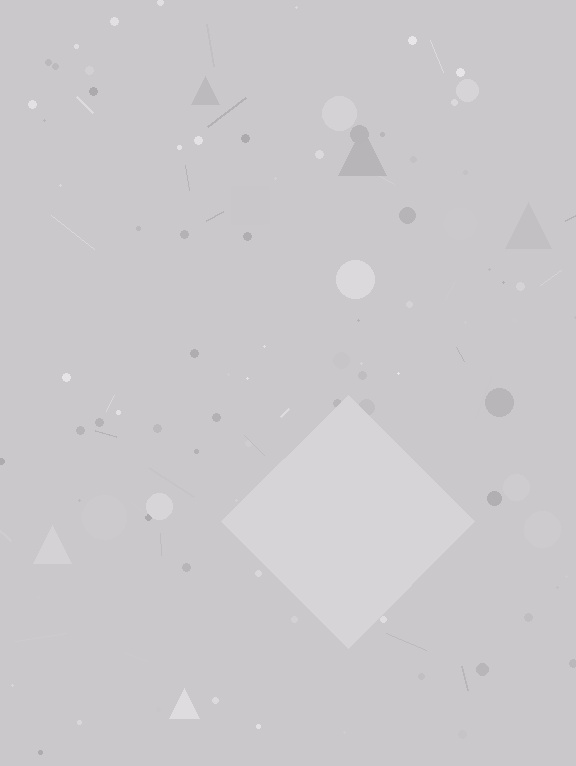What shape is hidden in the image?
A diamond is hidden in the image.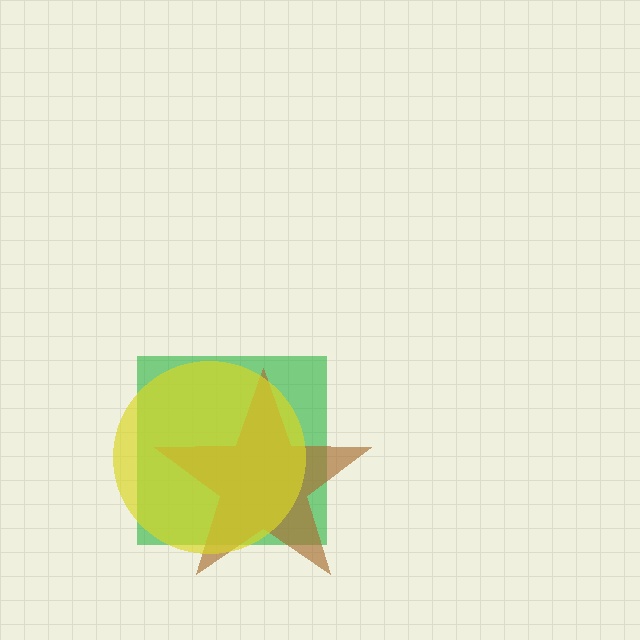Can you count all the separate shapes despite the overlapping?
Yes, there are 3 separate shapes.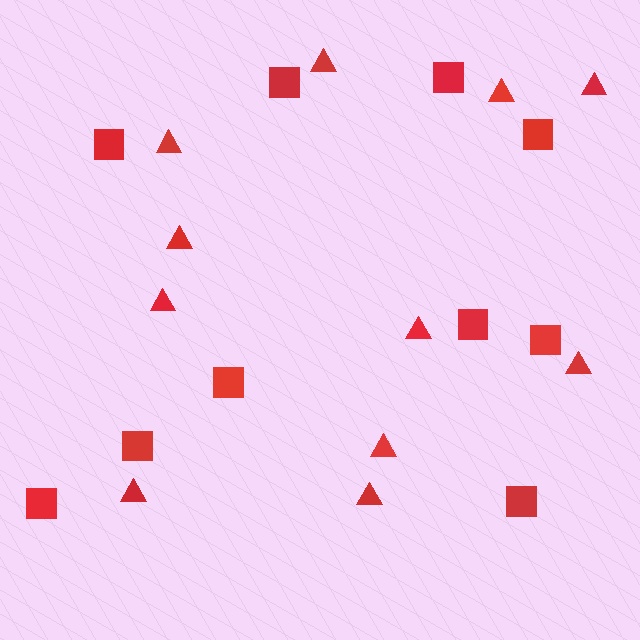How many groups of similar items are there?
There are 2 groups: one group of squares (10) and one group of triangles (11).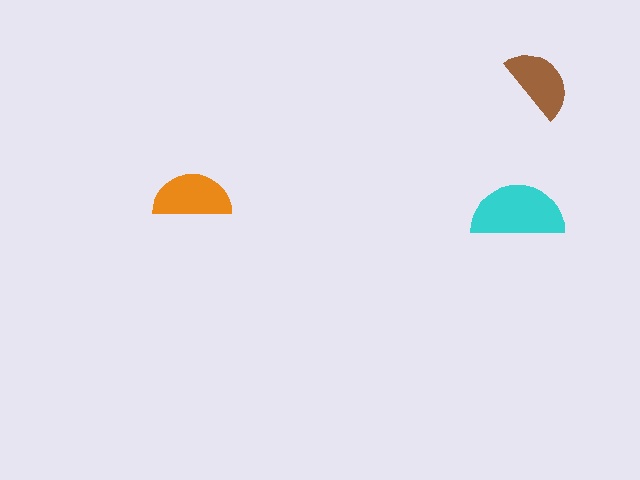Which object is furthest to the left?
The orange semicircle is leftmost.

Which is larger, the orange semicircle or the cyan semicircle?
The cyan one.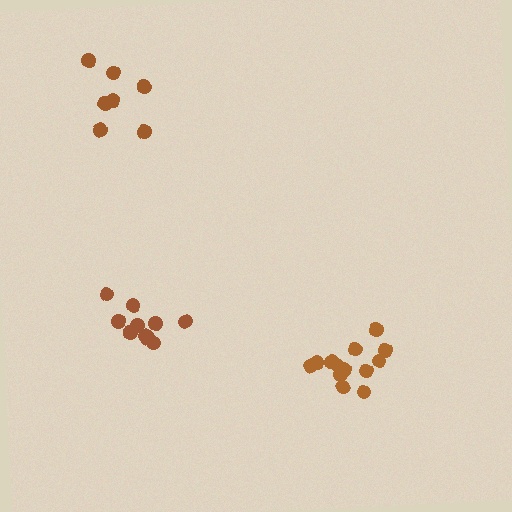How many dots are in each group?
Group 1: 10 dots, Group 2: 13 dots, Group 3: 7 dots (30 total).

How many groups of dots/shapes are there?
There are 3 groups.